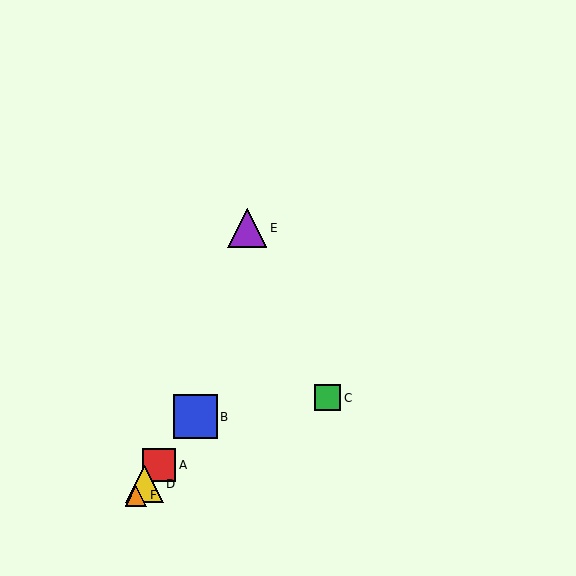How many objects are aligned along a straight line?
4 objects (A, B, D, F) are aligned along a straight line.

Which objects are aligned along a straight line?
Objects A, B, D, F are aligned along a straight line.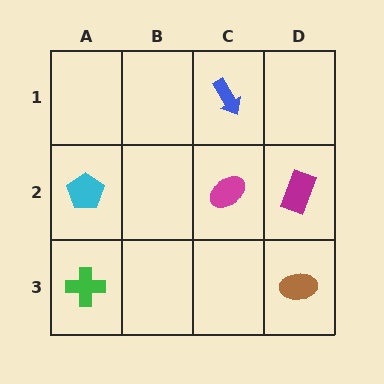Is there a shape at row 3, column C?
No, that cell is empty.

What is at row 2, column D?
A magenta rectangle.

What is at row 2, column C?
A magenta ellipse.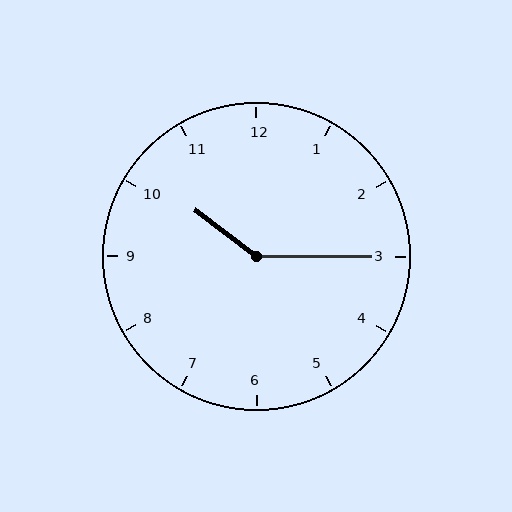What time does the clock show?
10:15.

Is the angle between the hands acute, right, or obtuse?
It is obtuse.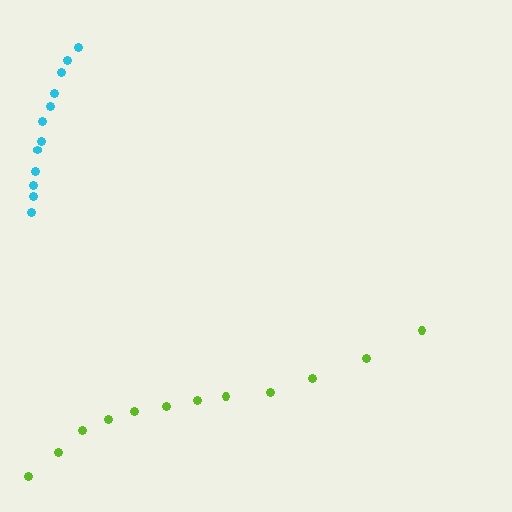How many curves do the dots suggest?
There are 2 distinct paths.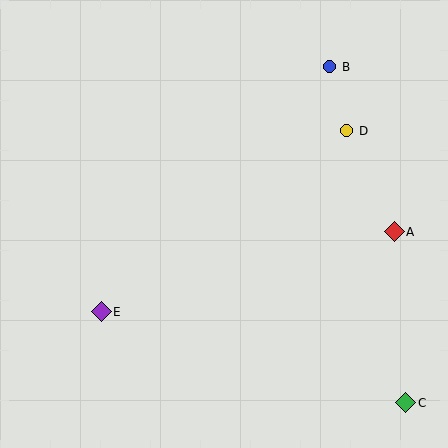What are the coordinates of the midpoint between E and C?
The midpoint between E and C is at (254, 357).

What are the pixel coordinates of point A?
Point A is at (394, 232).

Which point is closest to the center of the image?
Point E at (101, 312) is closest to the center.